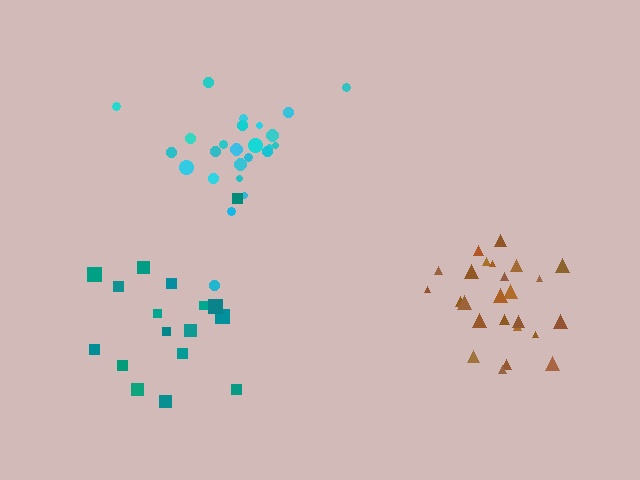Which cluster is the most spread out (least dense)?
Teal.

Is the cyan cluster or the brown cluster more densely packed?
Brown.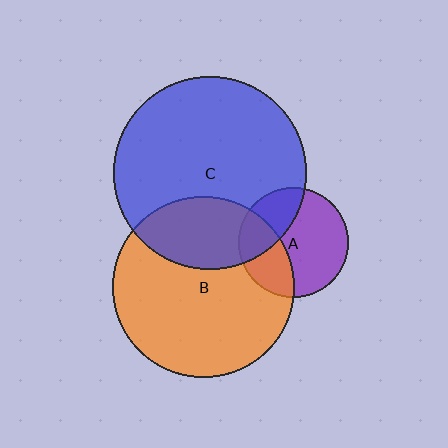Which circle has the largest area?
Circle C (blue).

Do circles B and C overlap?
Yes.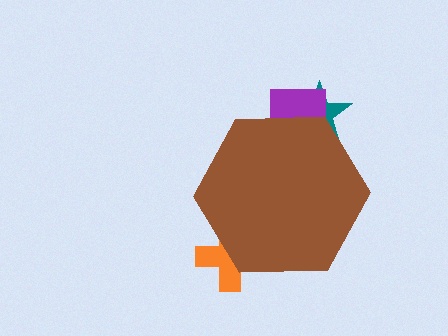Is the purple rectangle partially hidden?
Yes, the purple rectangle is partially hidden behind the brown hexagon.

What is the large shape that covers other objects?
A brown hexagon.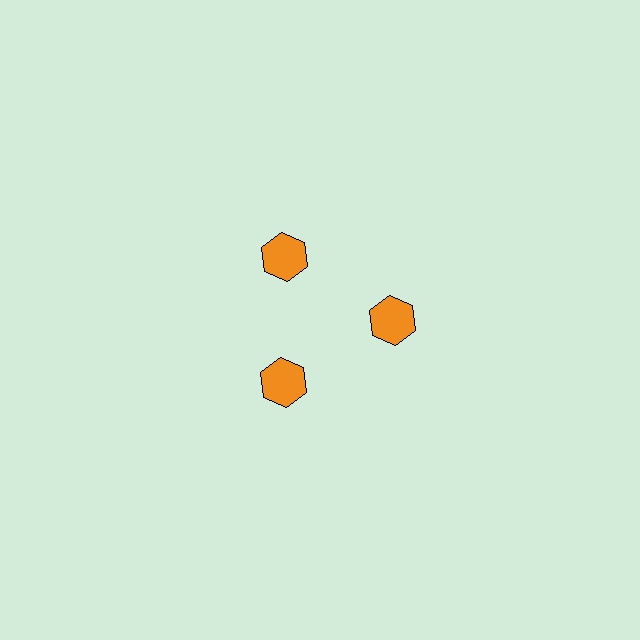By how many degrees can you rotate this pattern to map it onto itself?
The pattern maps onto itself every 120 degrees of rotation.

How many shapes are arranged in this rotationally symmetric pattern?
There are 3 shapes, arranged in 3 groups of 1.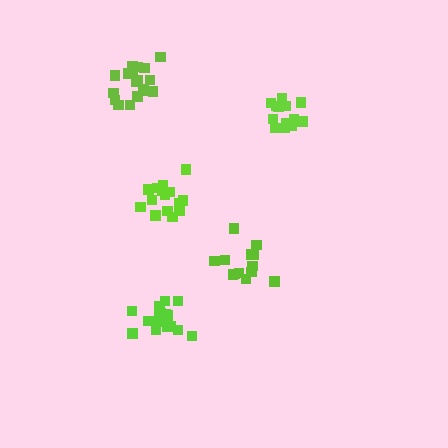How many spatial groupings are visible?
There are 5 spatial groupings.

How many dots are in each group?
Group 1: 20 dots, Group 2: 15 dots, Group 3: 14 dots, Group 4: 14 dots, Group 5: 19 dots (82 total).